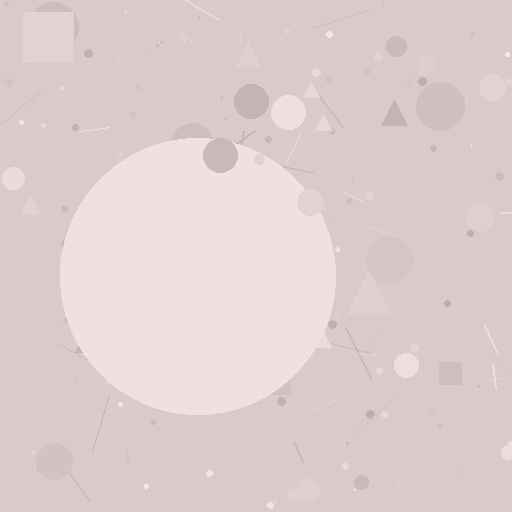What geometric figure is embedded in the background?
A circle is embedded in the background.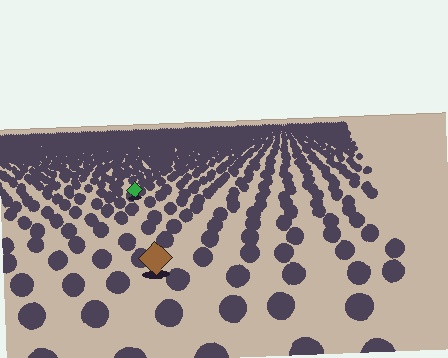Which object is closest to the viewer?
The brown diamond is closest. The texture marks near it are larger and more spread out.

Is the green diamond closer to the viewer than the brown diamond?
No. The brown diamond is closer — you can tell from the texture gradient: the ground texture is coarser near it.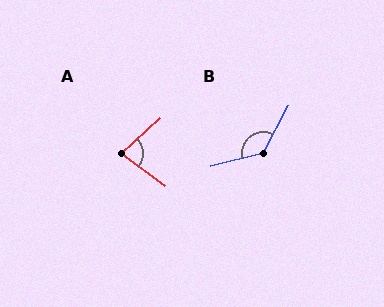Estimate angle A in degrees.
Approximately 79 degrees.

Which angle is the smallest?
A, at approximately 79 degrees.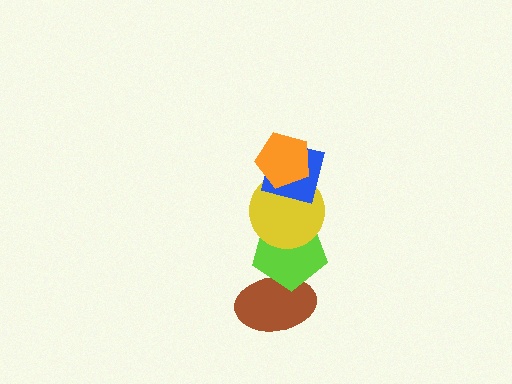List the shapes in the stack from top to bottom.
From top to bottom: the orange pentagon, the blue square, the yellow circle, the lime pentagon, the brown ellipse.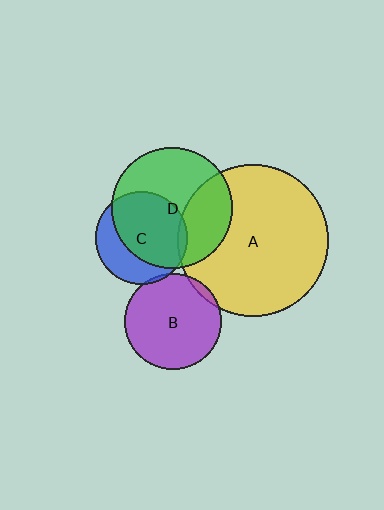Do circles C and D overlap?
Yes.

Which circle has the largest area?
Circle A (yellow).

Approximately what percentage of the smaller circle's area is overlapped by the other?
Approximately 65%.